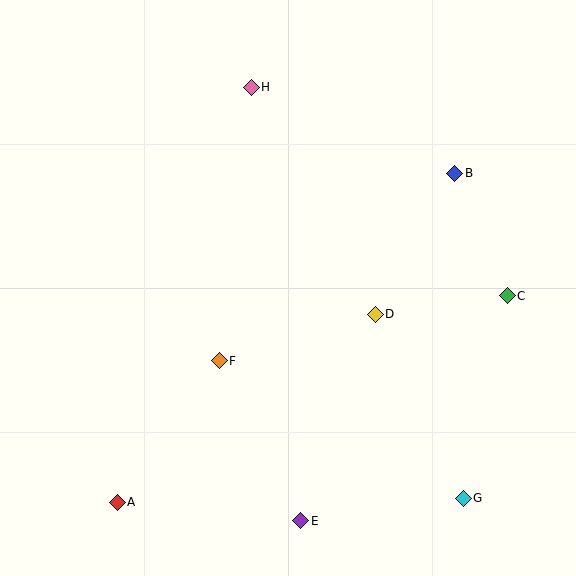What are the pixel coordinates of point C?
Point C is at (507, 296).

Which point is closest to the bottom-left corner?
Point A is closest to the bottom-left corner.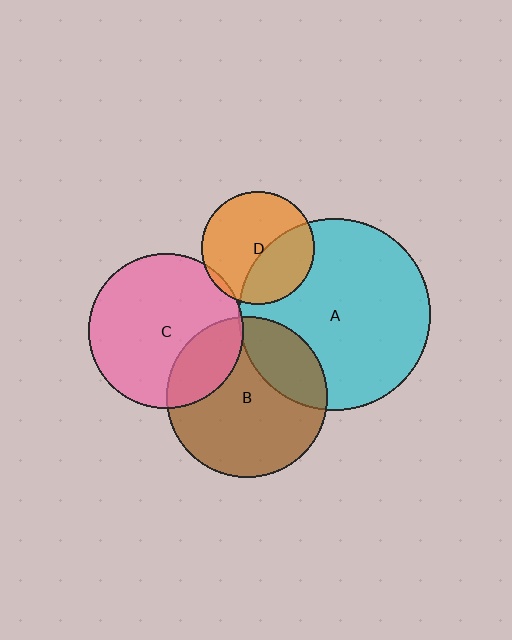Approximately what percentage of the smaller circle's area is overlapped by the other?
Approximately 40%.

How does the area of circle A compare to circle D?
Approximately 2.9 times.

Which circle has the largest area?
Circle A (cyan).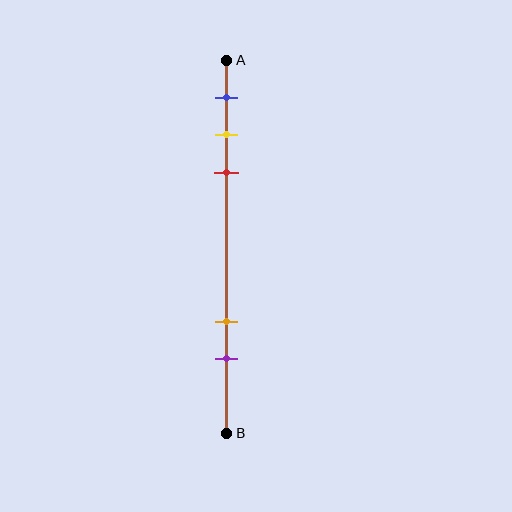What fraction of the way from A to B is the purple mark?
The purple mark is approximately 80% (0.8) of the way from A to B.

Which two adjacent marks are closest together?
The yellow and red marks are the closest adjacent pair.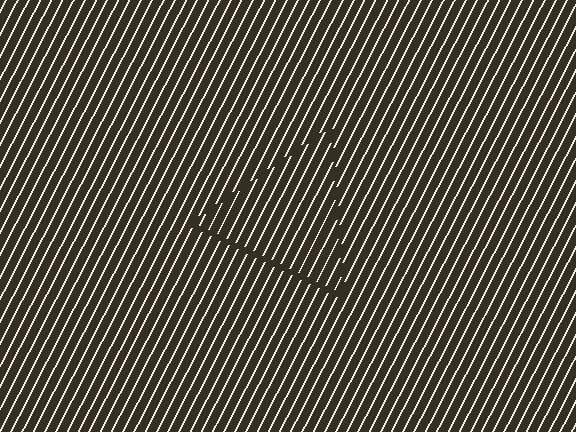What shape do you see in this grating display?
An illusory triangle. The interior of the shape contains the same grating, shifted by half a period — the contour is defined by the phase discontinuity where line-ends from the inner and outer gratings abut.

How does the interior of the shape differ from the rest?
The interior of the shape contains the same grating, shifted by half a period — the contour is defined by the phase discontinuity where line-ends from the inner and outer gratings abut.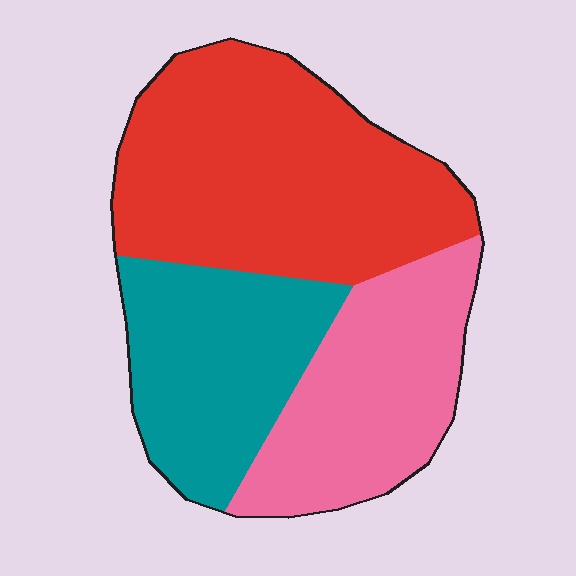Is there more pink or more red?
Red.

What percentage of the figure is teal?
Teal covers roughly 25% of the figure.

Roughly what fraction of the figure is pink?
Pink covers roughly 30% of the figure.